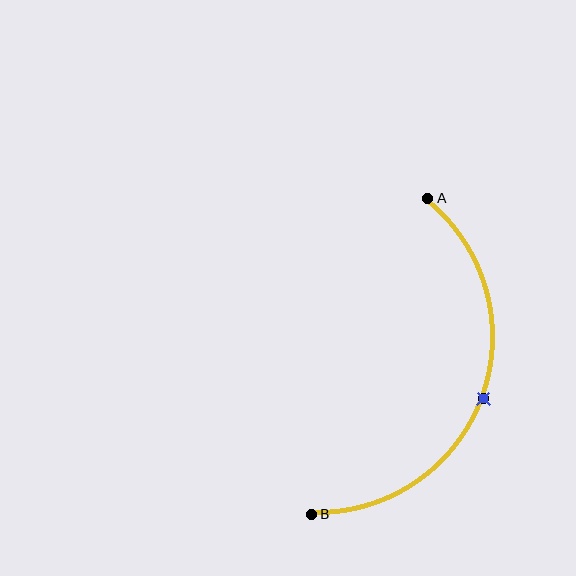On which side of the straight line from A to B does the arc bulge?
The arc bulges to the right of the straight line connecting A and B.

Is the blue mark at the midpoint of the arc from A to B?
Yes. The blue mark lies on the arc at equal arc-length from both A and B — it is the arc midpoint.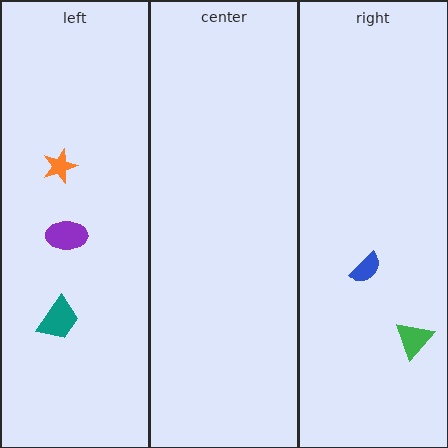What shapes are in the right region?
The green triangle, the blue semicircle.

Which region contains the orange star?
The left region.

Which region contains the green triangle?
The right region.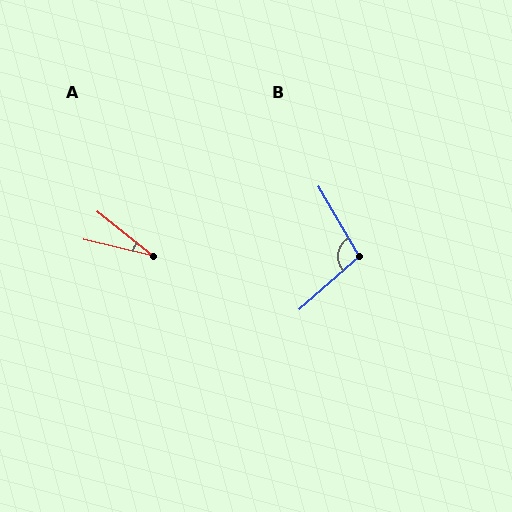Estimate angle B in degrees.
Approximately 102 degrees.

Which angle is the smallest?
A, at approximately 26 degrees.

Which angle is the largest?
B, at approximately 102 degrees.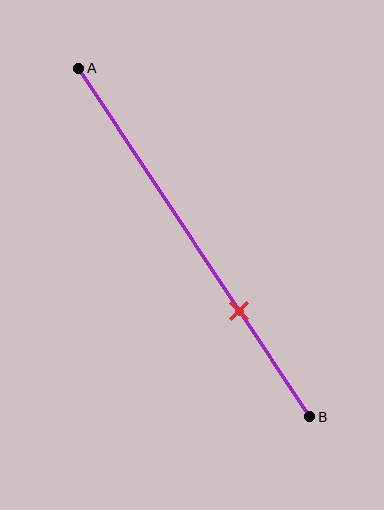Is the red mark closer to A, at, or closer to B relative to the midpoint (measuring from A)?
The red mark is closer to point B than the midpoint of segment AB.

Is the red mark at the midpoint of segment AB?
No, the mark is at about 70% from A, not at the 50% midpoint.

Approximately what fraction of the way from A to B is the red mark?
The red mark is approximately 70% of the way from A to B.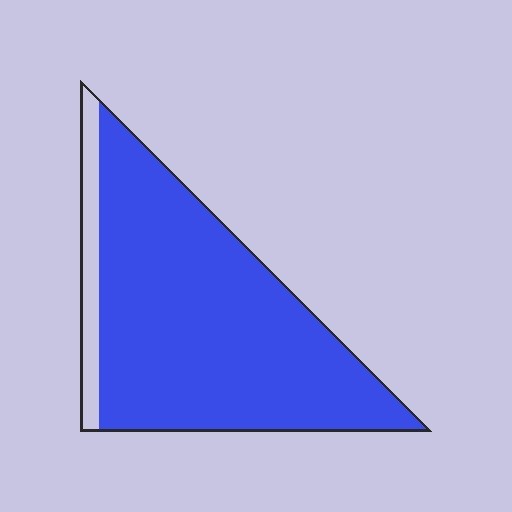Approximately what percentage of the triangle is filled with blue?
Approximately 90%.